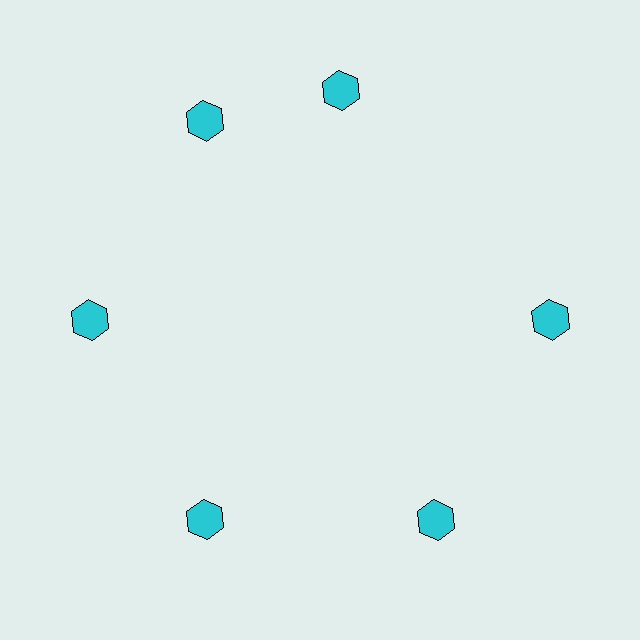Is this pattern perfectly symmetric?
No. The 6 cyan hexagons are arranged in a ring, but one element near the 1 o'clock position is rotated out of alignment along the ring, breaking the 6-fold rotational symmetry.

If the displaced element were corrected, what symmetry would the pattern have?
It would have 6-fold rotational symmetry — the pattern would map onto itself every 60 degrees.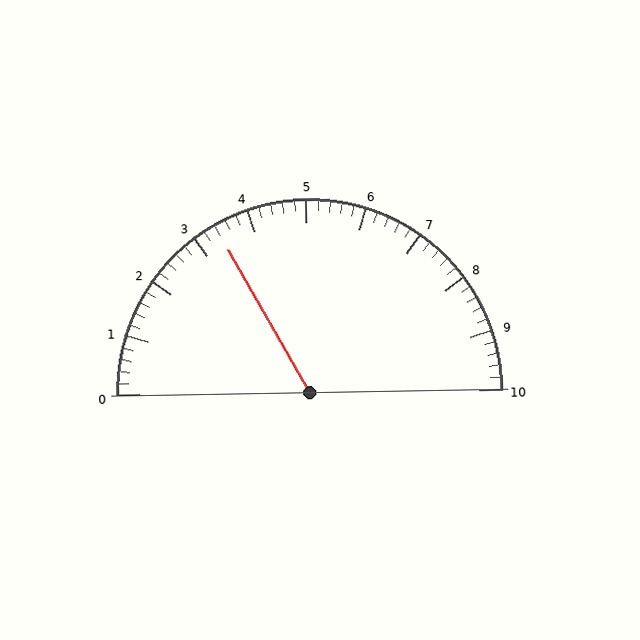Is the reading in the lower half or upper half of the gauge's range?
The reading is in the lower half of the range (0 to 10).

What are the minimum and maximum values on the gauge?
The gauge ranges from 0 to 10.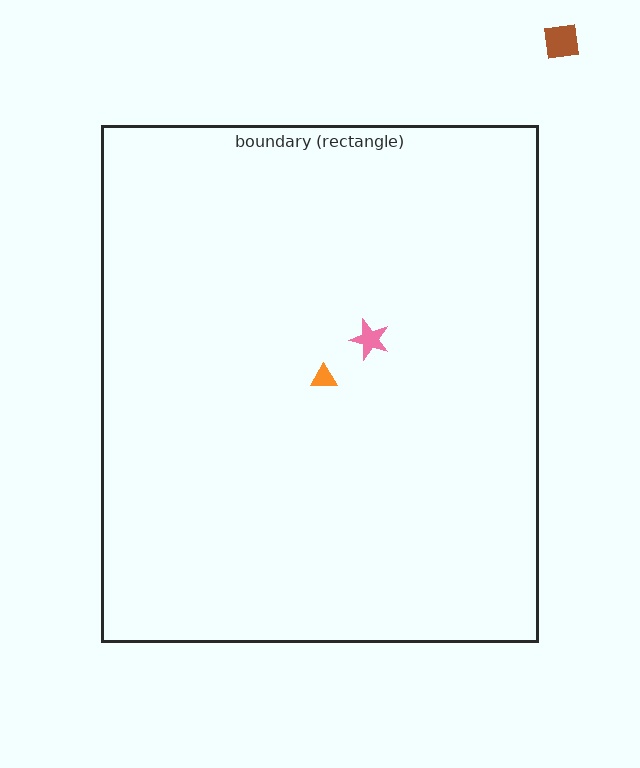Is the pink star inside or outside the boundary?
Inside.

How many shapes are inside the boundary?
2 inside, 1 outside.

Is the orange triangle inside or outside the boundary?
Inside.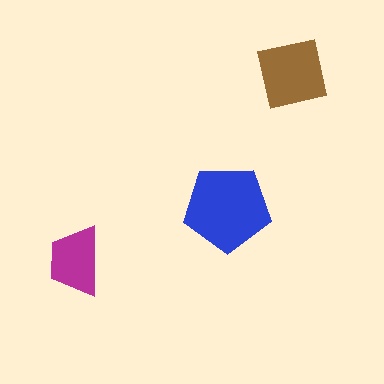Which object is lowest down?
The magenta trapezoid is bottommost.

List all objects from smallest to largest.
The magenta trapezoid, the brown square, the blue pentagon.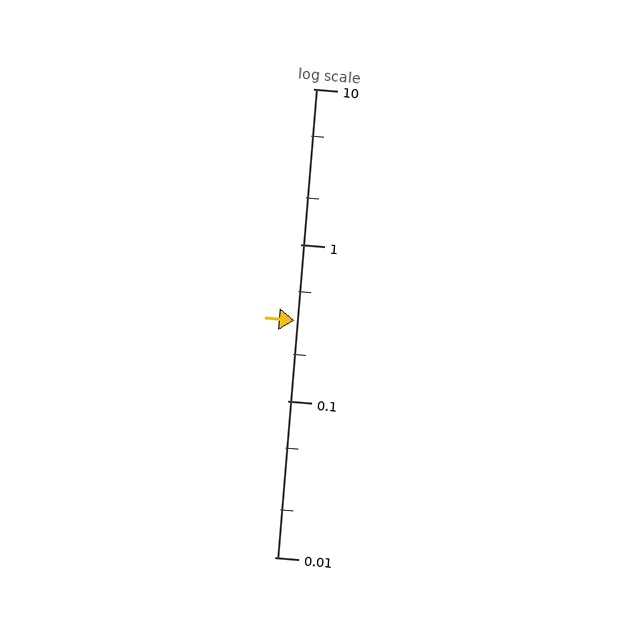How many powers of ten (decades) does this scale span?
The scale spans 3 decades, from 0.01 to 10.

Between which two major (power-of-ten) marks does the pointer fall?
The pointer is between 0.1 and 1.